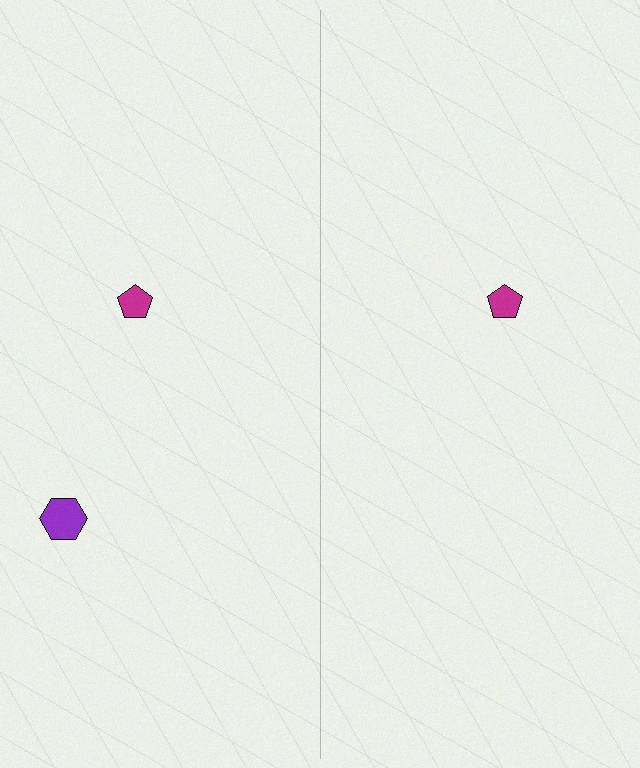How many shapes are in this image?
There are 3 shapes in this image.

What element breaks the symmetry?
A purple hexagon is missing from the right side.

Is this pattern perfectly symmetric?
No, the pattern is not perfectly symmetric. A purple hexagon is missing from the right side.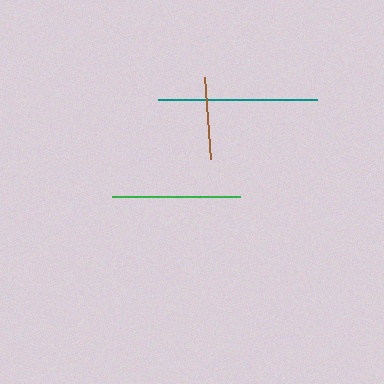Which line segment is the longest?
The teal line is the longest at approximately 159 pixels.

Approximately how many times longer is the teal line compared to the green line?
The teal line is approximately 1.2 times the length of the green line.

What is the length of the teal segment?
The teal segment is approximately 159 pixels long.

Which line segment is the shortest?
The brown line is the shortest at approximately 81 pixels.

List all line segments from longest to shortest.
From longest to shortest: teal, green, brown.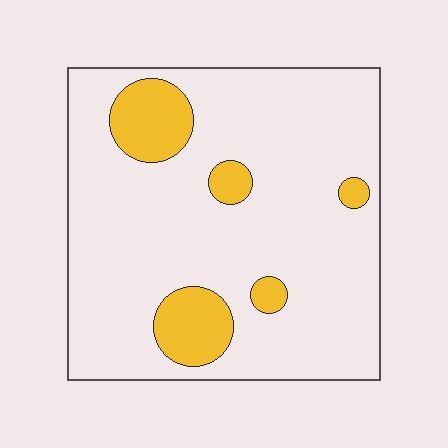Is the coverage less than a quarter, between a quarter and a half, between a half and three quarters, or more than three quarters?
Less than a quarter.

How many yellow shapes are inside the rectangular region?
5.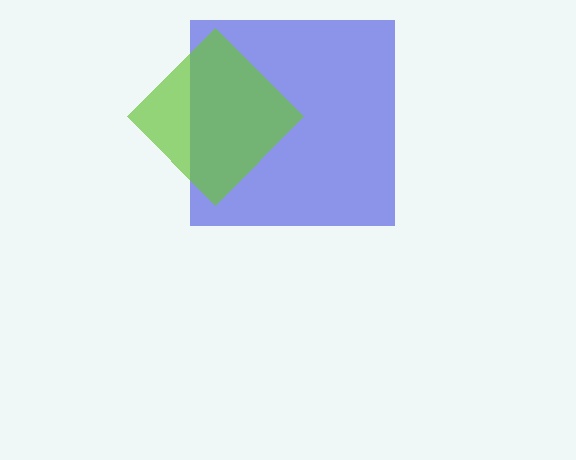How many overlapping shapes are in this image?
There are 2 overlapping shapes in the image.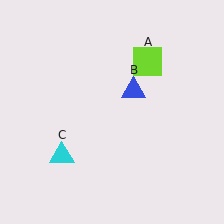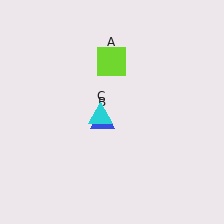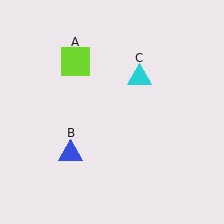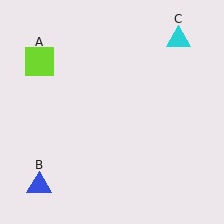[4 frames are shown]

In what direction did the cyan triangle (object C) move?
The cyan triangle (object C) moved up and to the right.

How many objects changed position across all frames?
3 objects changed position: lime square (object A), blue triangle (object B), cyan triangle (object C).